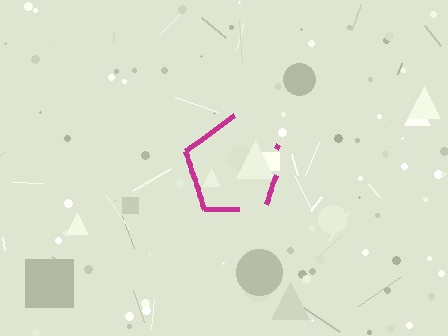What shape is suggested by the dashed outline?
The dashed outline suggests a pentagon.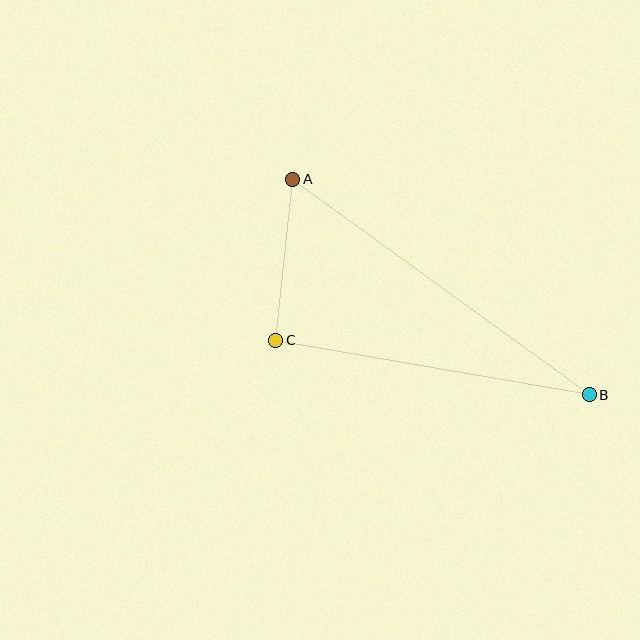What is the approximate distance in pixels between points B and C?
The distance between B and C is approximately 318 pixels.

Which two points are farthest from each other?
Points A and B are farthest from each other.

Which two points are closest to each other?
Points A and C are closest to each other.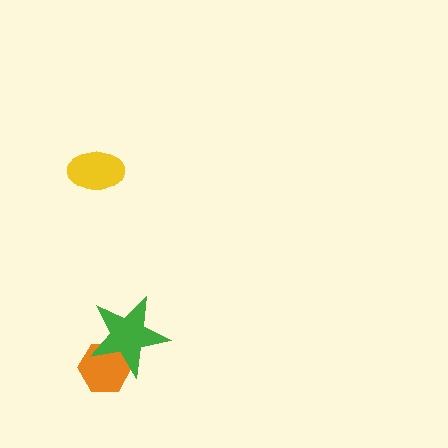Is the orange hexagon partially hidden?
Yes, it is partially covered by another shape.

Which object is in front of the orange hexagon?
The green star is in front of the orange hexagon.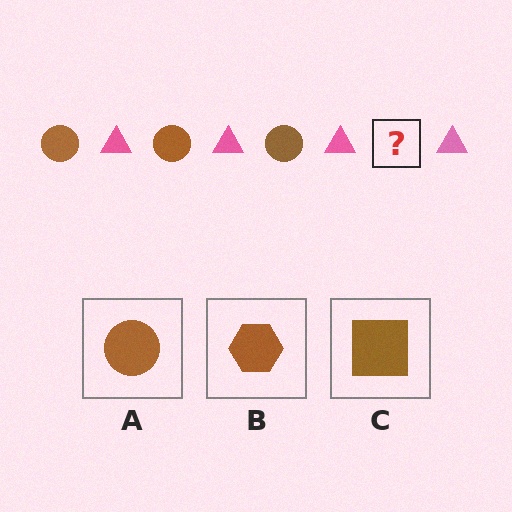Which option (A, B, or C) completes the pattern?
A.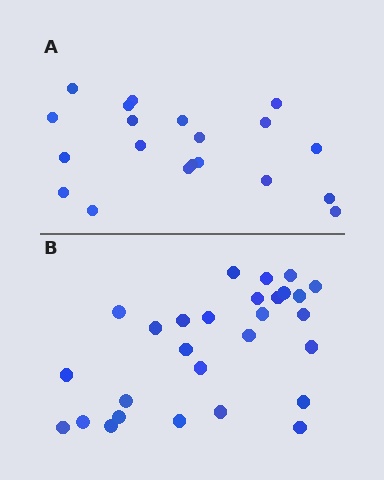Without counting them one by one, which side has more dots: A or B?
Region B (the bottom region) has more dots.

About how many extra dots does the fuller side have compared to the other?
Region B has roughly 8 or so more dots than region A.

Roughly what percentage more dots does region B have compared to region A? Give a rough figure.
About 40% more.